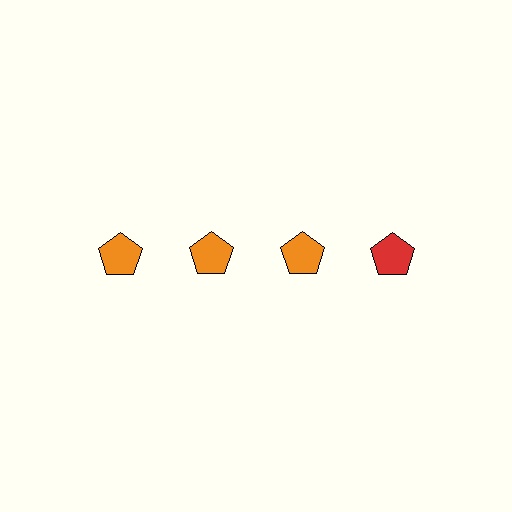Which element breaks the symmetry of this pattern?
The red pentagon in the top row, second from right column breaks the symmetry. All other shapes are orange pentagons.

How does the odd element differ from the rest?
It has a different color: red instead of orange.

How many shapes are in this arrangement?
There are 4 shapes arranged in a grid pattern.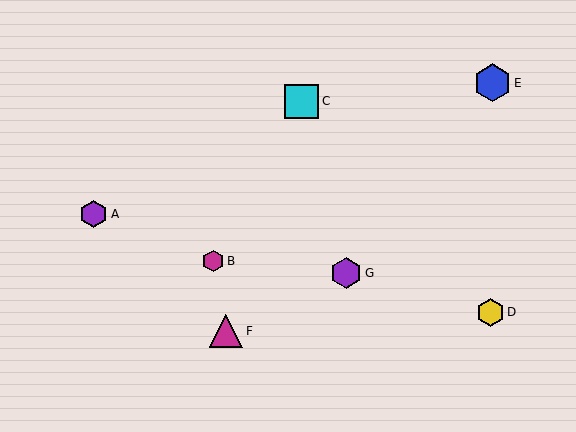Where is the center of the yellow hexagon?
The center of the yellow hexagon is at (490, 312).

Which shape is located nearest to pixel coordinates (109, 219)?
The purple hexagon (labeled A) at (94, 214) is nearest to that location.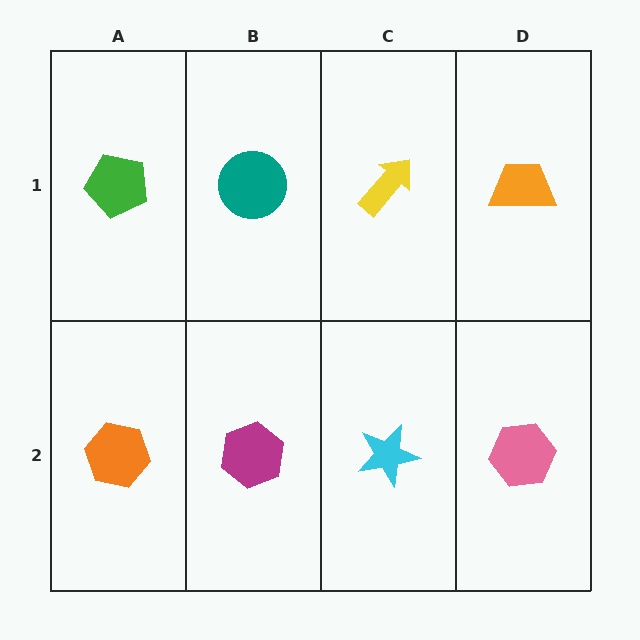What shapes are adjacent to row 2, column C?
A yellow arrow (row 1, column C), a magenta hexagon (row 2, column B), a pink hexagon (row 2, column D).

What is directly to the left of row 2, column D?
A cyan star.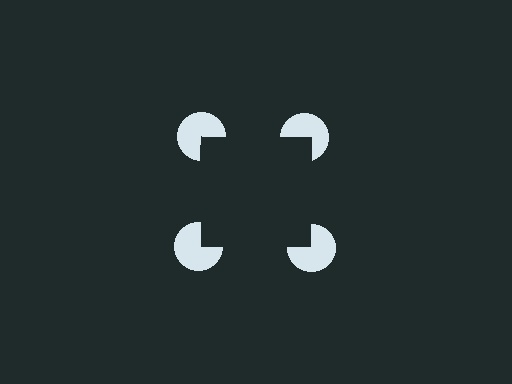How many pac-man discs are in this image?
There are 4 — one at each vertex of the illusory square.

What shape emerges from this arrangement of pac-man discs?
An illusory square — its edges are inferred from the aligned wedge cuts in the pac-man discs, not physically drawn.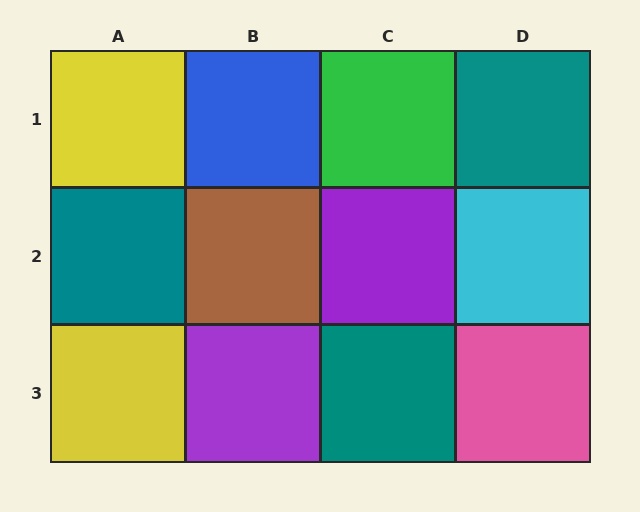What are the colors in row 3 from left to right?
Yellow, purple, teal, pink.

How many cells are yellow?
2 cells are yellow.